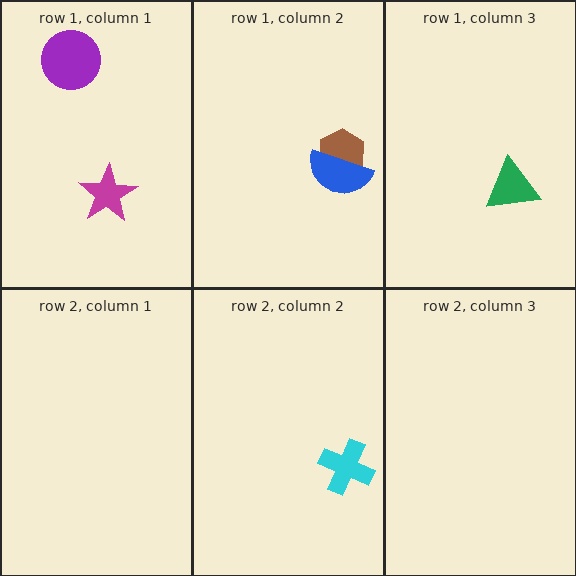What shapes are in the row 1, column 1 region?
The magenta star, the purple circle.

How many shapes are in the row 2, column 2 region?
1.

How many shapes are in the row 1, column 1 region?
2.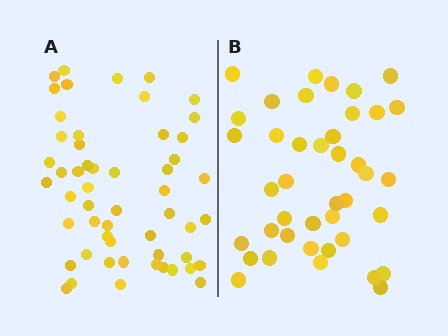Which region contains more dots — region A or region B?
Region A (the left region) has more dots.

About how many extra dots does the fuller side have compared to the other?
Region A has approximately 15 more dots than region B.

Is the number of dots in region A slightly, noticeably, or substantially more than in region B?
Region A has noticeably more, but not dramatically so. The ratio is roughly 1.3 to 1.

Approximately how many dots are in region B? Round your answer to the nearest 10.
About 40 dots. (The exact count is 41, which rounds to 40.)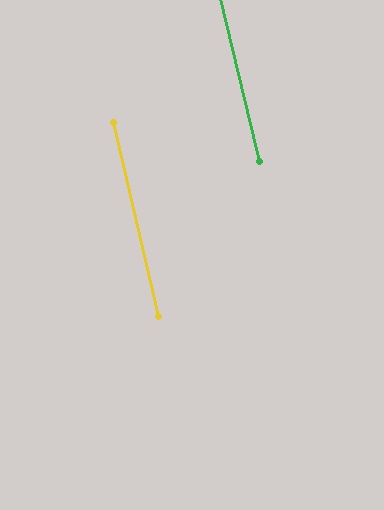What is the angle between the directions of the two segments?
Approximately 0 degrees.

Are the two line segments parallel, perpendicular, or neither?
Parallel — their directions differ by only 0.2°.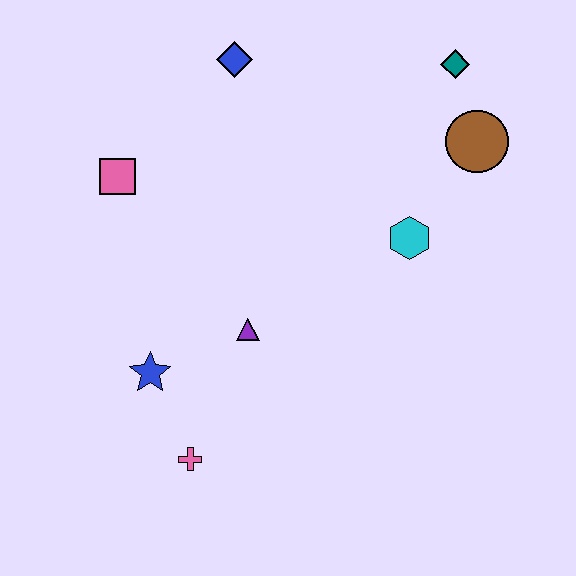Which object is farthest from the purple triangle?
The teal diamond is farthest from the purple triangle.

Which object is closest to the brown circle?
The teal diamond is closest to the brown circle.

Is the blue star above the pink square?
No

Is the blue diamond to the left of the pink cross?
No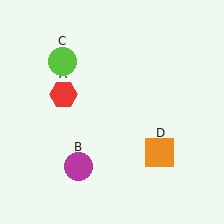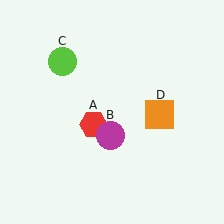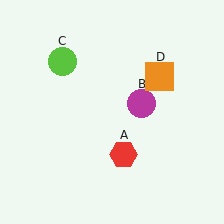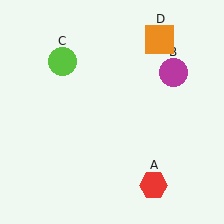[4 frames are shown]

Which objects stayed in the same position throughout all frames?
Lime circle (object C) remained stationary.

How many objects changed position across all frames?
3 objects changed position: red hexagon (object A), magenta circle (object B), orange square (object D).